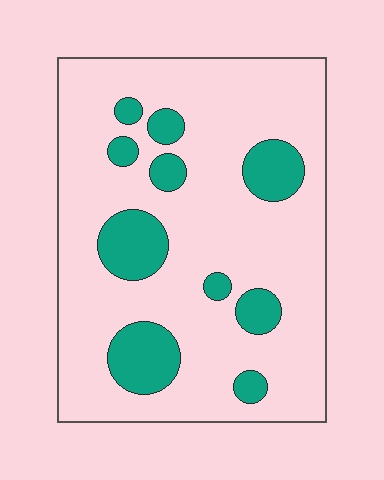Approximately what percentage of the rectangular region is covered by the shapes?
Approximately 20%.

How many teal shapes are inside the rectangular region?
10.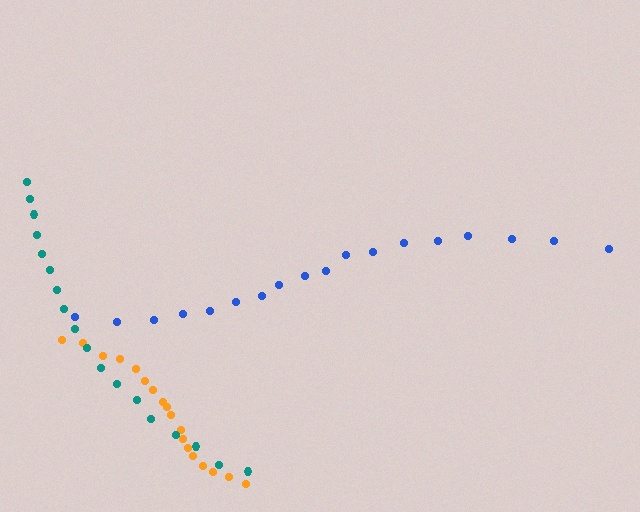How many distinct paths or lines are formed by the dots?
There are 3 distinct paths.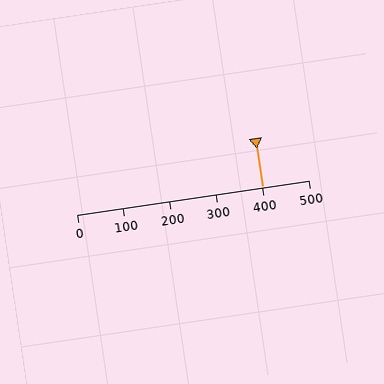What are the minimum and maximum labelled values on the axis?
The axis runs from 0 to 500.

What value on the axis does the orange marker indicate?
The marker indicates approximately 400.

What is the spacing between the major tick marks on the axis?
The major ticks are spaced 100 apart.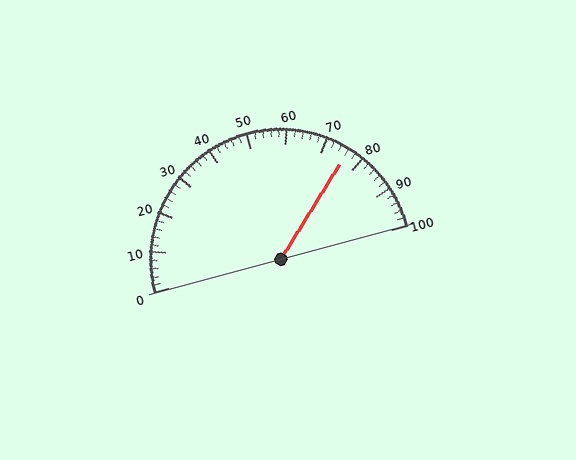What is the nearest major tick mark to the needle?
The nearest major tick mark is 80.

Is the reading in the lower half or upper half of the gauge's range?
The reading is in the upper half of the range (0 to 100).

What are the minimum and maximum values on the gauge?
The gauge ranges from 0 to 100.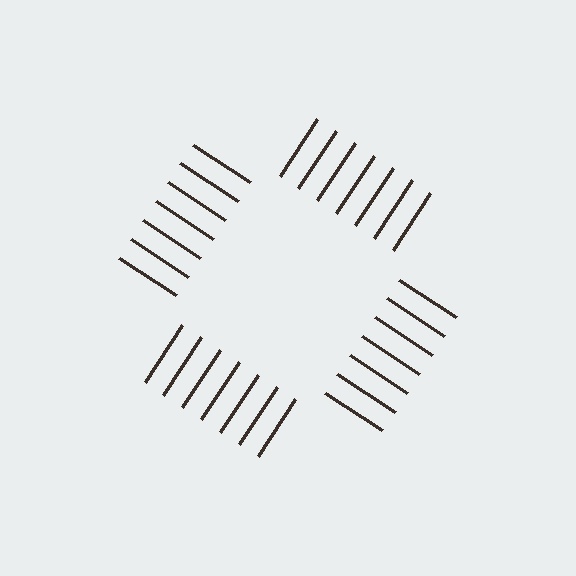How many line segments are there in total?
28 — 7 along each of the 4 edges.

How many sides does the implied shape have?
4 sides — the line-ends trace a square.